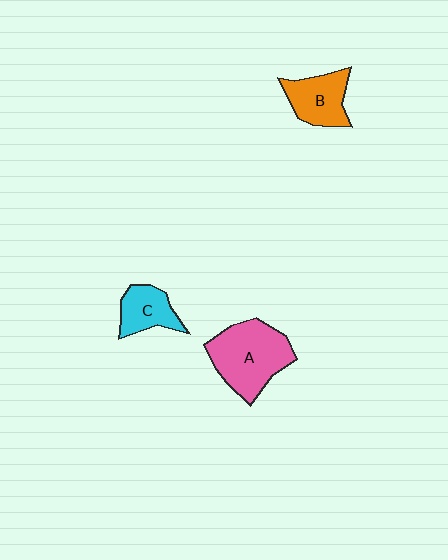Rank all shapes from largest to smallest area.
From largest to smallest: A (pink), B (orange), C (cyan).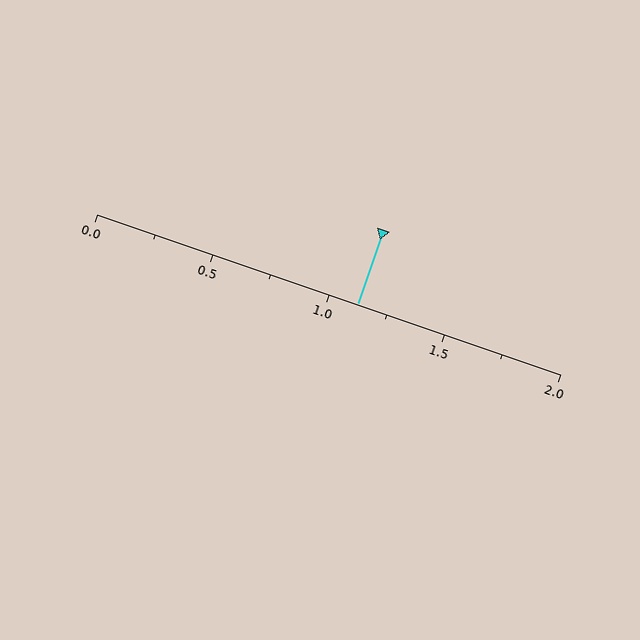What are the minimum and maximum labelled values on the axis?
The axis runs from 0.0 to 2.0.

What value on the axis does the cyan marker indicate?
The marker indicates approximately 1.12.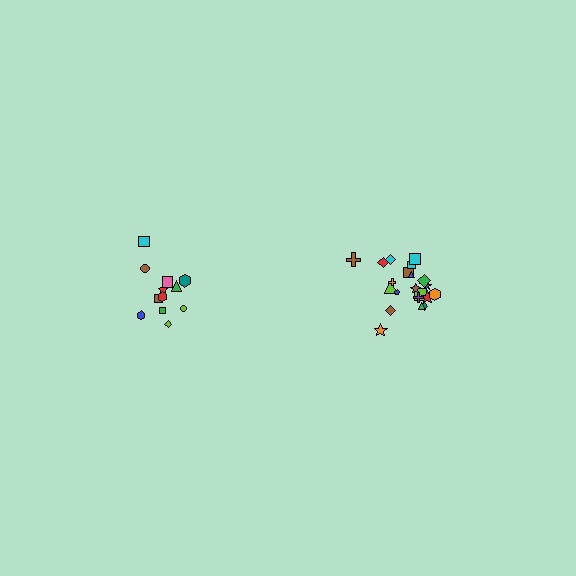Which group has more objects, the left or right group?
The right group.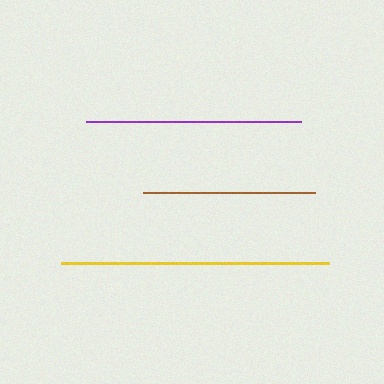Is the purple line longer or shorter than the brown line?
The purple line is longer than the brown line.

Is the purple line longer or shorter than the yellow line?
The yellow line is longer than the purple line.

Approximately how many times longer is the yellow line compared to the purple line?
The yellow line is approximately 1.2 times the length of the purple line.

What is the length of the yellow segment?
The yellow segment is approximately 268 pixels long.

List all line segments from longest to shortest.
From longest to shortest: yellow, purple, brown.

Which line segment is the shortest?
The brown line is the shortest at approximately 172 pixels.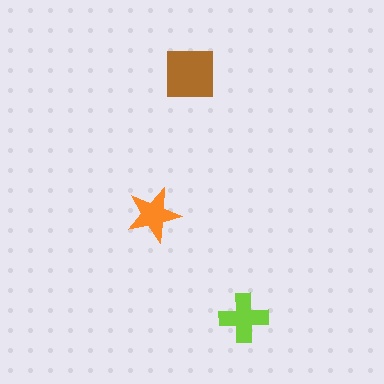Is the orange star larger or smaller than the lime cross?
Smaller.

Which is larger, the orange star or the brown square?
The brown square.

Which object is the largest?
The brown square.